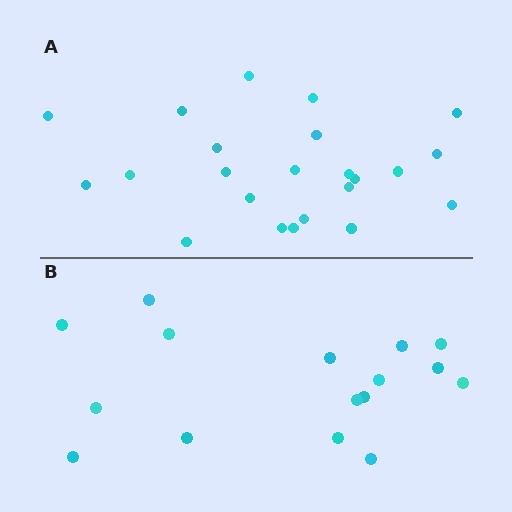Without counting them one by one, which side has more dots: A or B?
Region A (the top region) has more dots.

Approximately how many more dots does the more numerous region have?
Region A has roughly 8 or so more dots than region B.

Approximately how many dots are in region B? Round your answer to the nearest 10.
About 20 dots. (The exact count is 16, which rounds to 20.)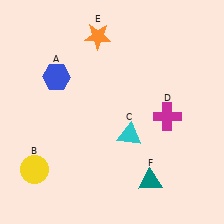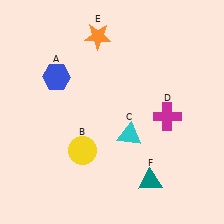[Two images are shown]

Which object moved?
The yellow circle (B) moved right.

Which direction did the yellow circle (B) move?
The yellow circle (B) moved right.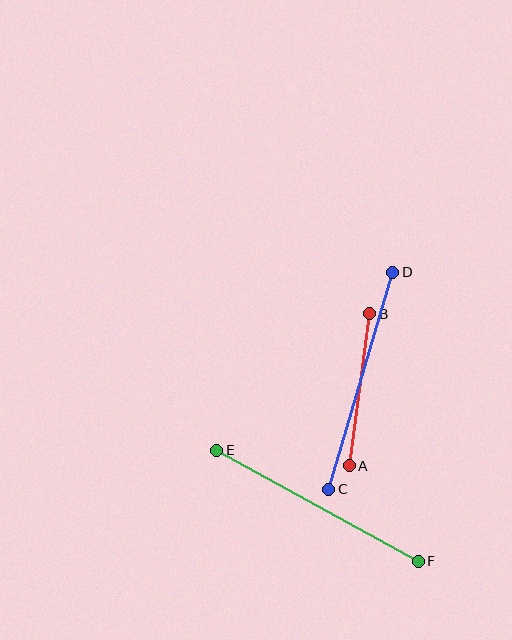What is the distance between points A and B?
The distance is approximately 153 pixels.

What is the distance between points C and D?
The distance is approximately 226 pixels.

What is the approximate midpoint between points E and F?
The midpoint is at approximately (318, 506) pixels.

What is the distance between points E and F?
The distance is approximately 230 pixels.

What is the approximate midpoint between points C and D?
The midpoint is at approximately (361, 381) pixels.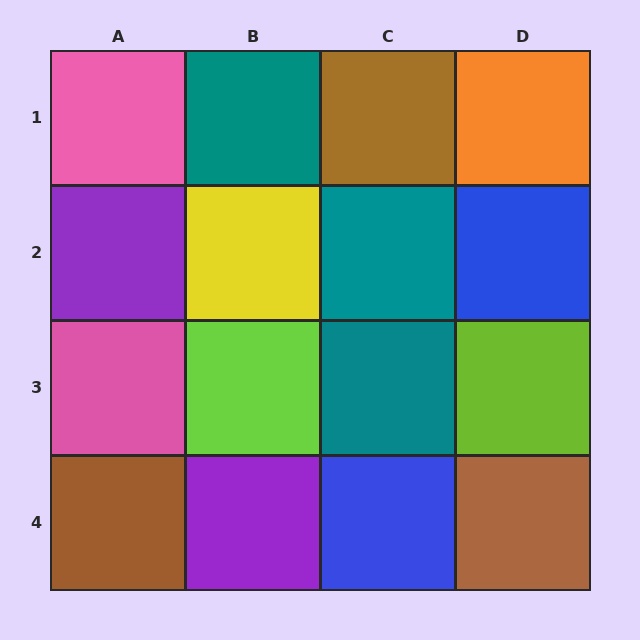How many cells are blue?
2 cells are blue.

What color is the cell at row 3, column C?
Teal.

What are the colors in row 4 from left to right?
Brown, purple, blue, brown.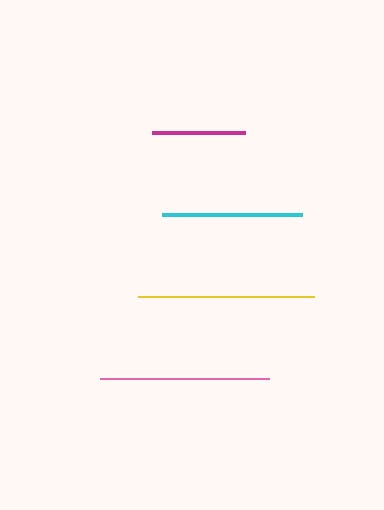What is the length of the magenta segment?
The magenta segment is approximately 93 pixels long.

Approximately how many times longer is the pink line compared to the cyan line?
The pink line is approximately 1.2 times the length of the cyan line.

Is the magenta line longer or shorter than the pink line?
The pink line is longer than the magenta line.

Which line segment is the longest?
The yellow line is the longest at approximately 177 pixels.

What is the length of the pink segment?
The pink segment is approximately 169 pixels long.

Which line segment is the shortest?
The magenta line is the shortest at approximately 93 pixels.